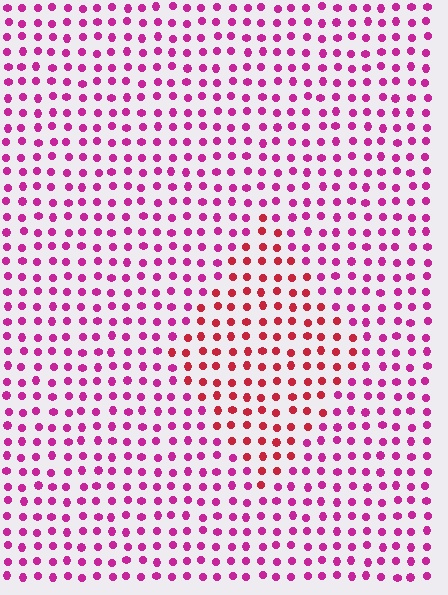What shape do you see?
I see a diamond.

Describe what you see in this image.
The image is filled with small magenta elements in a uniform arrangement. A diamond-shaped region is visible where the elements are tinted to a slightly different hue, forming a subtle color boundary.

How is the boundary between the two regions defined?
The boundary is defined purely by a slight shift in hue (about 35 degrees). Spacing, size, and orientation are identical on both sides.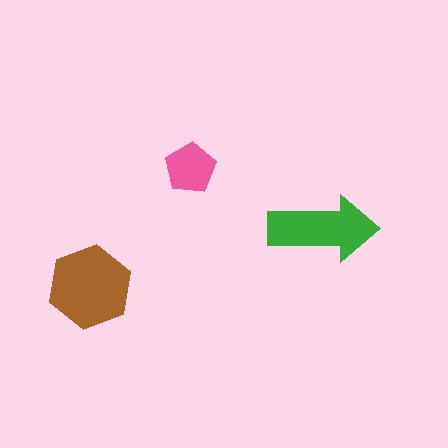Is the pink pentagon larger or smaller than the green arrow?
Smaller.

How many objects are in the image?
There are 3 objects in the image.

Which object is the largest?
The brown hexagon.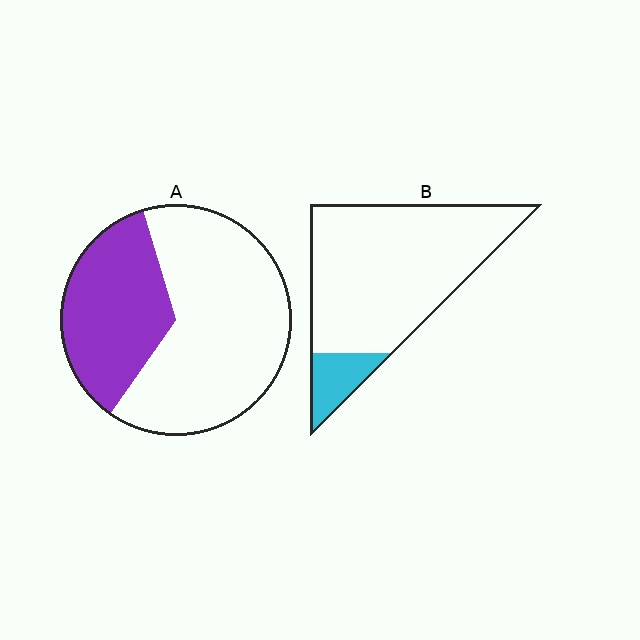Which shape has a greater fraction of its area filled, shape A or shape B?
Shape A.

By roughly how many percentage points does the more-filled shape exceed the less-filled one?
By roughly 25 percentage points (A over B).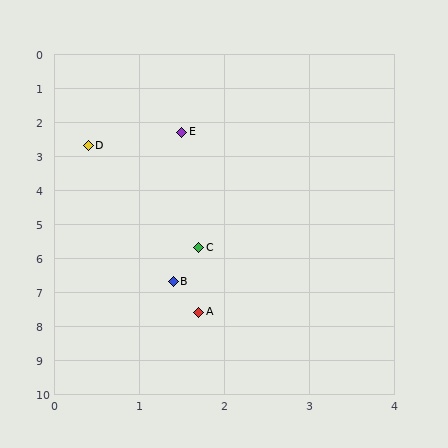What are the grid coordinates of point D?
Point D is at approximately (0.4, 2.7).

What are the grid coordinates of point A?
Point A is at approximately (1.7, 7.6).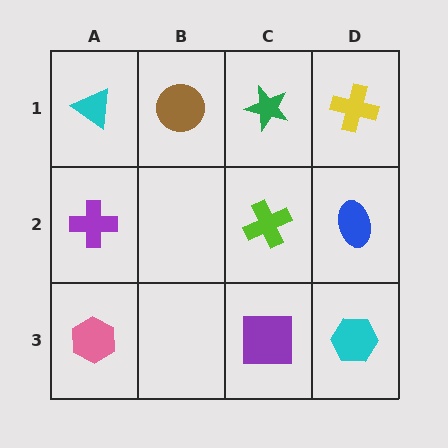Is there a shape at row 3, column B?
No, that cell is empty.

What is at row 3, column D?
A cyan hexagon.